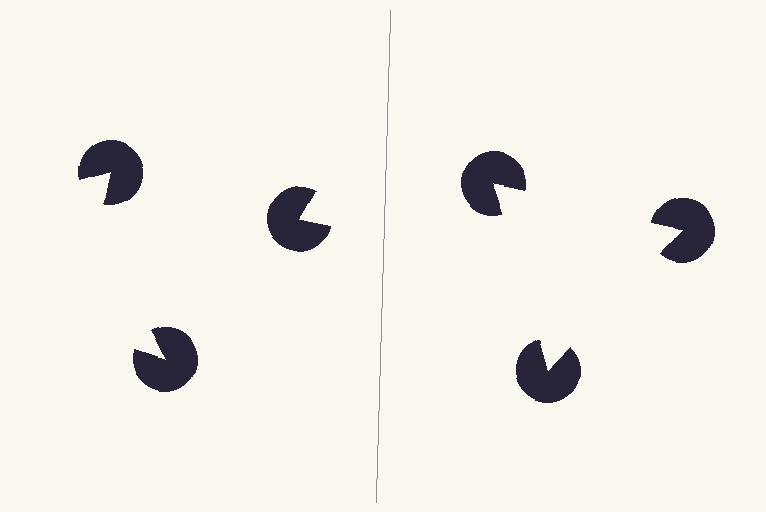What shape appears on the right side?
An illusory triangle.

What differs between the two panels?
The pac-man discs are positioned identically on both sides; only the wedge orientations differ. On the right they align to a triangle; on the left they are misaligned.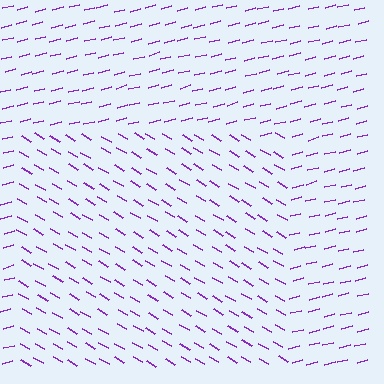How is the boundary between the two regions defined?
The boundary is defined purely by a change in line orientation (approximately 45 degrees difference). All lines are the same color and thickness.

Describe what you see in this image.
The image is filled with small purple line segments. A rectangle region in the image has lines oriented differently from the surrounding lines, creating a visible texture boundary.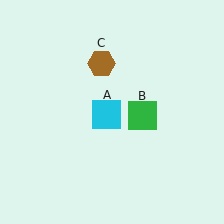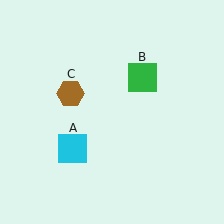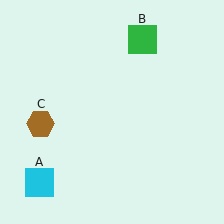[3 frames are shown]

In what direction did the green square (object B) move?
The green square (object B) moved up.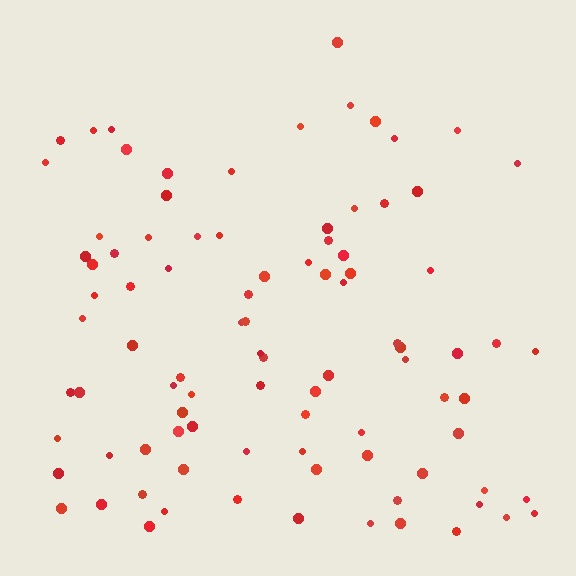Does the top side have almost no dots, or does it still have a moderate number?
Still a moderate number, just noticeably fewer than the bottom.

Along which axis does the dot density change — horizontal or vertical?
Vertical.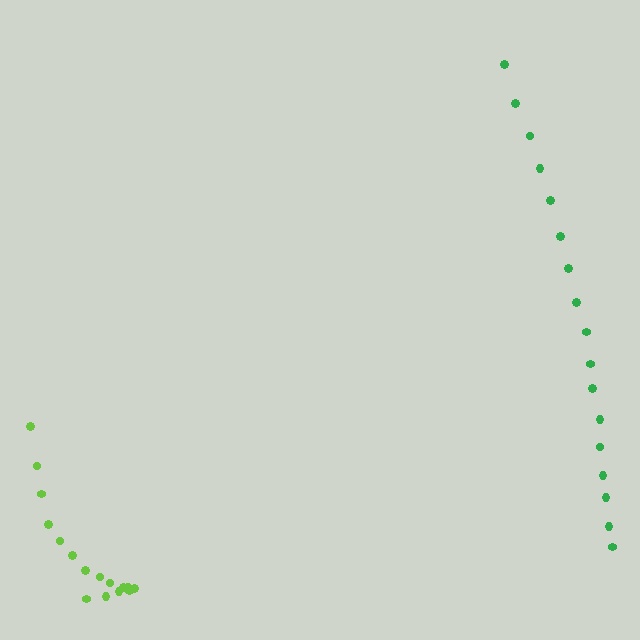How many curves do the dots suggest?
There are 2 distinct paths.